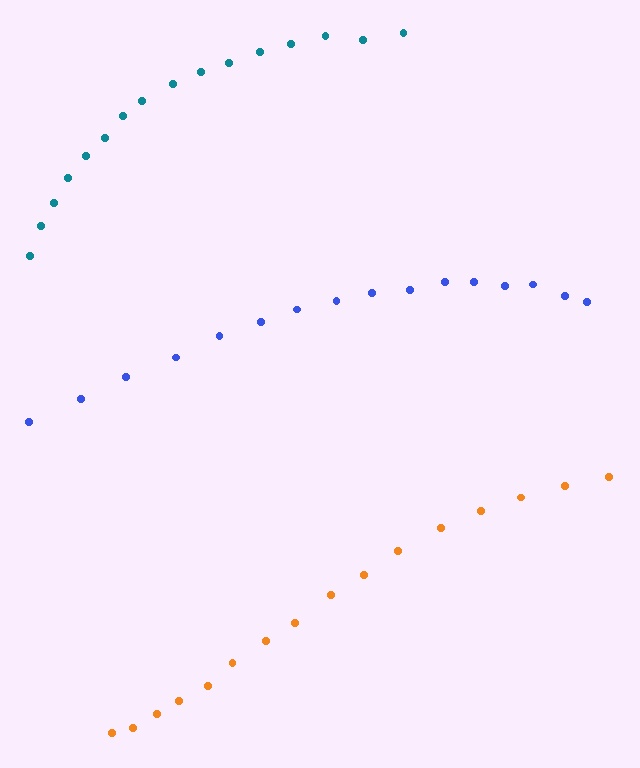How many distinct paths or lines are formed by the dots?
There are 3 distinct paths.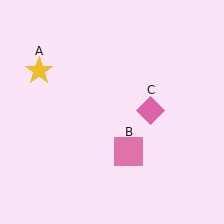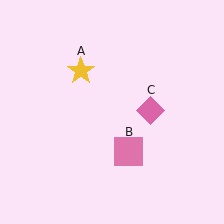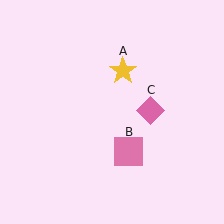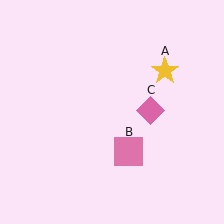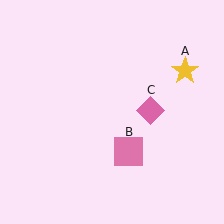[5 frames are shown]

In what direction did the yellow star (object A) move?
The yellow star (object A) moved right.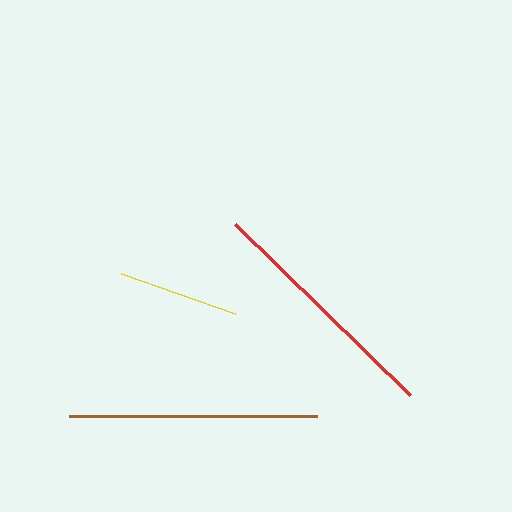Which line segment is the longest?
The brown line is the longest at approximately 249 pixels.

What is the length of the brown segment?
The brown segment is approximately 249 pixels long.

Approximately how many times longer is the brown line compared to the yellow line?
The brown line is approximately 2.1 times the length of the yellow line.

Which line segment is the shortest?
The yellow line is the shortest at approximately 121 pixels.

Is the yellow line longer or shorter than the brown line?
The brown line is longer than the yellow line.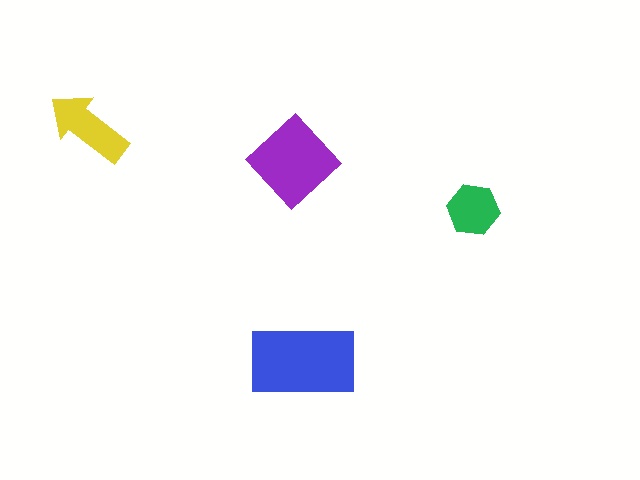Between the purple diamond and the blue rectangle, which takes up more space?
The blue rectangle.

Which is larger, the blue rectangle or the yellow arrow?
The blue rectangle.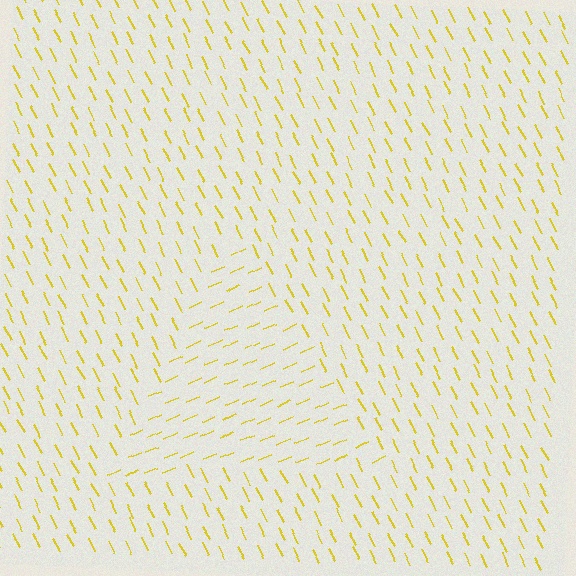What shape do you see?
I see a triangle.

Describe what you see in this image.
The image is filled with small yellow line segments. A triangle region in the image has lines oriented differently from the surrounding lines, creating a visible texture boundary.